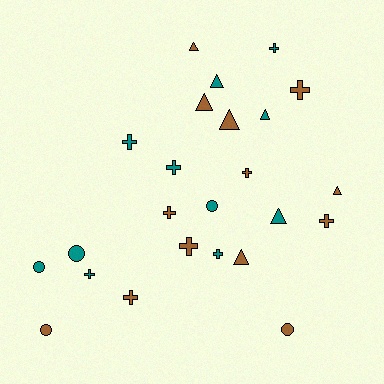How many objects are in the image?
There are 24 objects.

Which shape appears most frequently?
Cross, with 11 objects.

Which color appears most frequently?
Brown, with 13 objects.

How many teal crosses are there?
There are 5 teal crosses.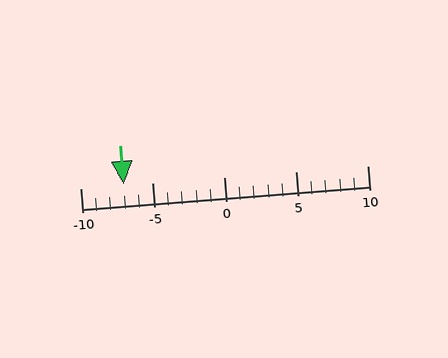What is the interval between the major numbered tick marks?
The major tick marks are spaced 5 units apart.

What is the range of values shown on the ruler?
The ruler shows values from -10 to 10.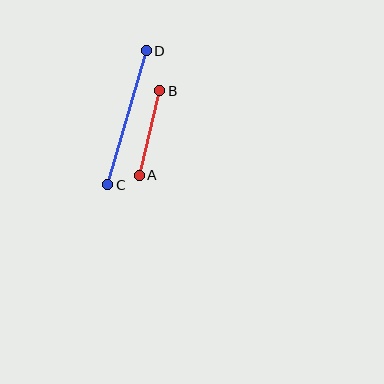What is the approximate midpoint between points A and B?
The midpoint is at approximately (150, 133) pixels.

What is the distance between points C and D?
The distance is approximately 139 pixels.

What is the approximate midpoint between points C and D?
The midpoint is at approximately (127, 118) pixels.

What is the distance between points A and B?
The distance is approximately 87 pixels.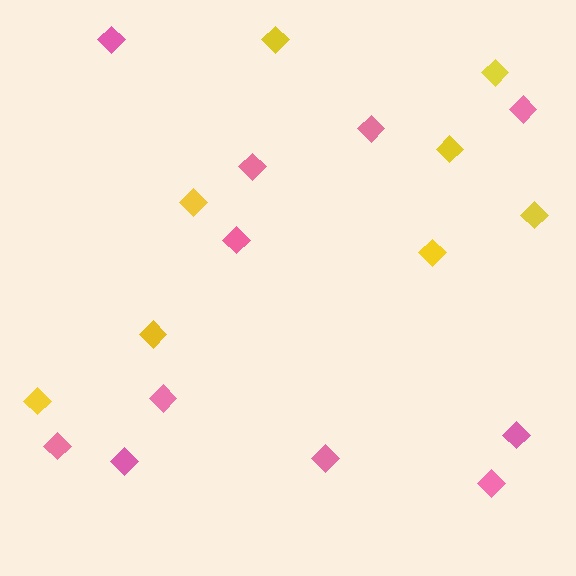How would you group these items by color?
There are 2 groups: one group of pink diamonds (11) and one group of yellow diamonds (8).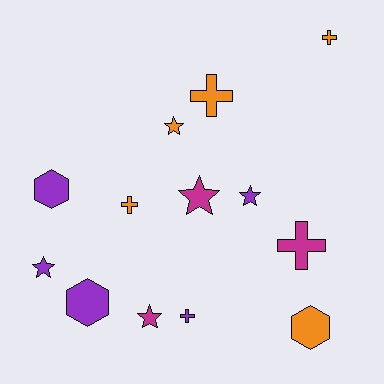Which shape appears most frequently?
Star, with 5 objects.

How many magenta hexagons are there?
There are no magenta hexagons.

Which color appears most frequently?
Orange, with 5 objects.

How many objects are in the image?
There are 13 objects.